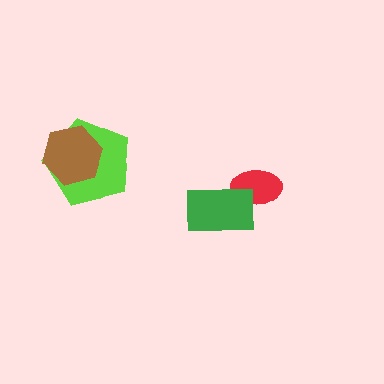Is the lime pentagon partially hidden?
Yes, it is partially covered by another shape.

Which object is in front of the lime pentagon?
The brown hexagon is in front of the lime pentagon.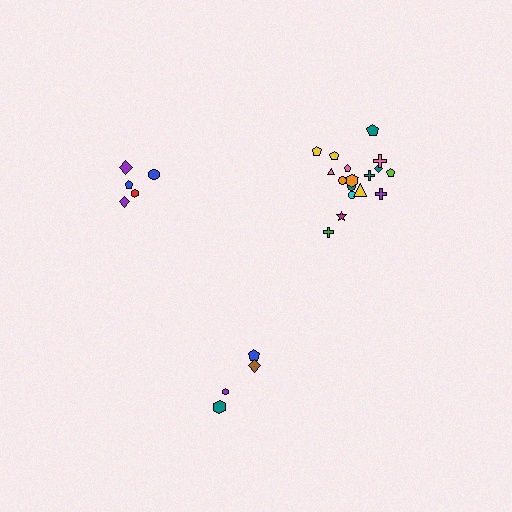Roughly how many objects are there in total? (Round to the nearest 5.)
Roughly 25 objects in total.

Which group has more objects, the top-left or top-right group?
The top-right group.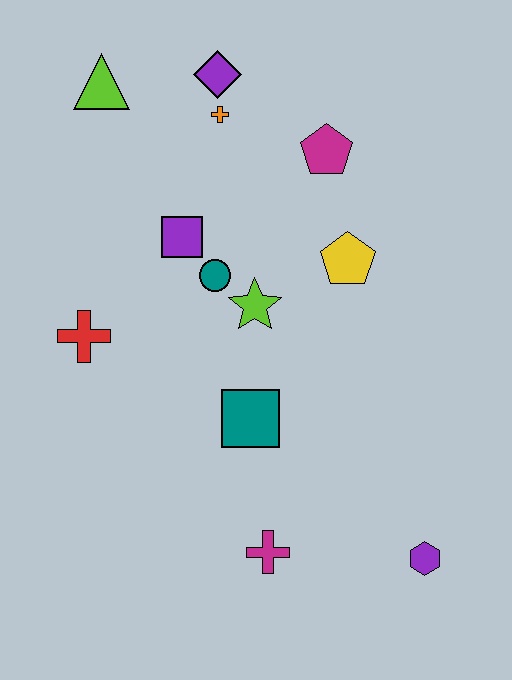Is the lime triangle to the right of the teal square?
No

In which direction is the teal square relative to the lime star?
The teal square is below the lime star.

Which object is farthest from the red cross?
The purple hexagon is farthest from the red cross.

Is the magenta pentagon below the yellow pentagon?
No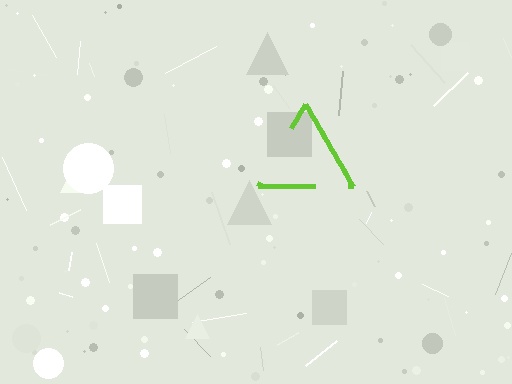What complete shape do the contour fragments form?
The contour fragments form a triangle.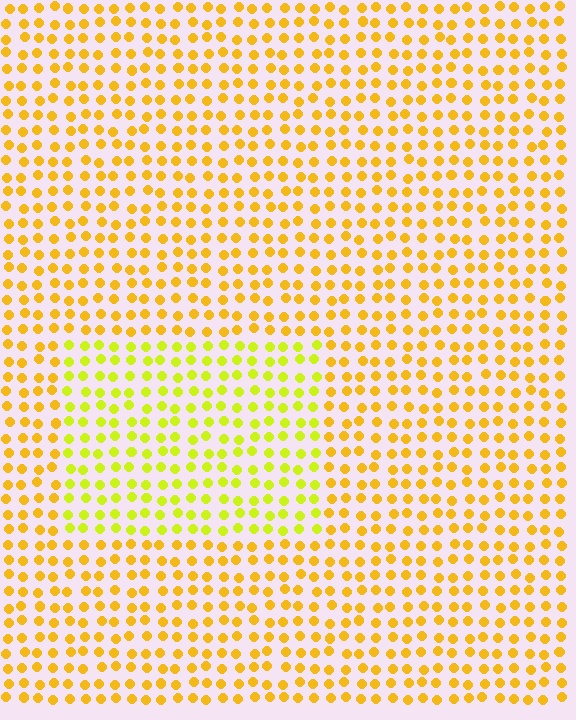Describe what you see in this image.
The image is filled with small yellow elements in a uniform arrangement. A rectangle-shaped region is visible where the elements are tinted to a slightly different hue, forming a subtle color boundary.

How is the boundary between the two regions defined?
The boundary is defined purely by a slight shift in hue (about 28 degrees). Spacing, size, and orientation are identical on both sides.